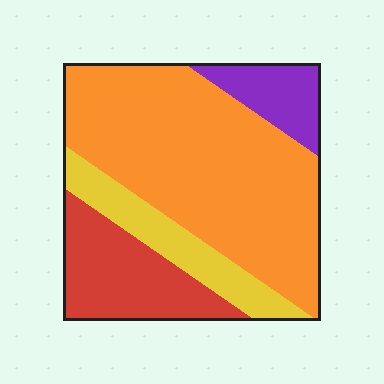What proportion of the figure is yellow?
Yellow takes up about one eighth (1/8) of the figure.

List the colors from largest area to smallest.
From largest to smallest: orange, red, yellow, purple.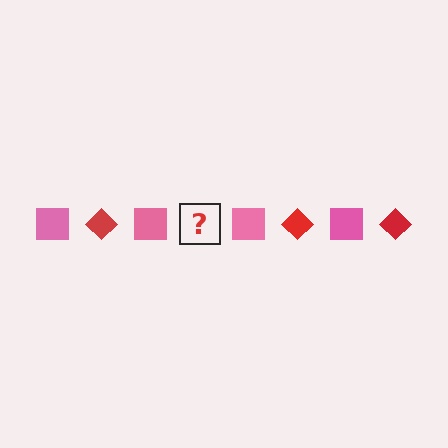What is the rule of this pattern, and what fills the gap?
The rule is that the pattern alternates between pink square and red diamond. The gap should be filled with a red diamond.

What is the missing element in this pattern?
The missing element is a red diamond.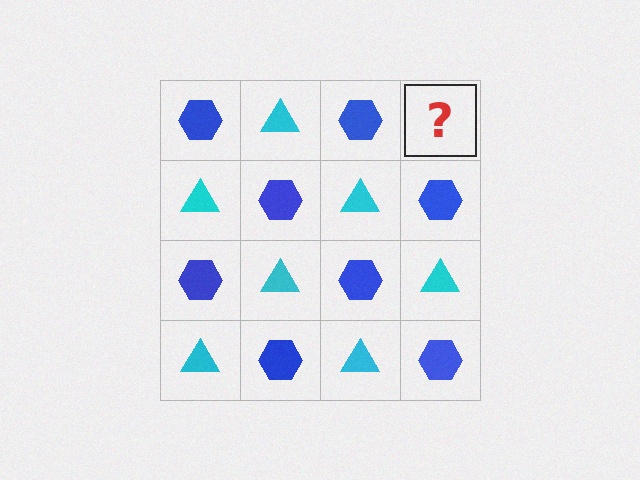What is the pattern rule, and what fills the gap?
The rule is that it alternates blue hexagon and cyan triangle in a checkerboard pattern. The gap should be filled with a cyan triangle.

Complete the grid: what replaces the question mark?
The question mark should be replaced with a cyan triangle.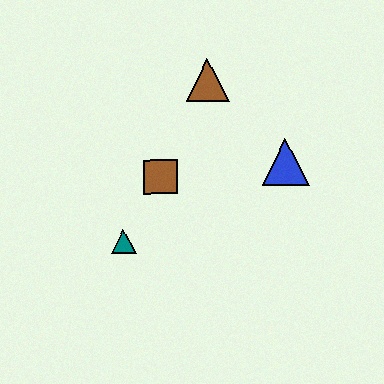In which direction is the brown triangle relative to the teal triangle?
The brown triangle is above the teal triangle.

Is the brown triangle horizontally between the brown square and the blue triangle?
Yes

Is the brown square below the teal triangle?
No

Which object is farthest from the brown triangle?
The teal triangle is farthest from the brown triangle.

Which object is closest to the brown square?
The teal triangle is closest to the brown square.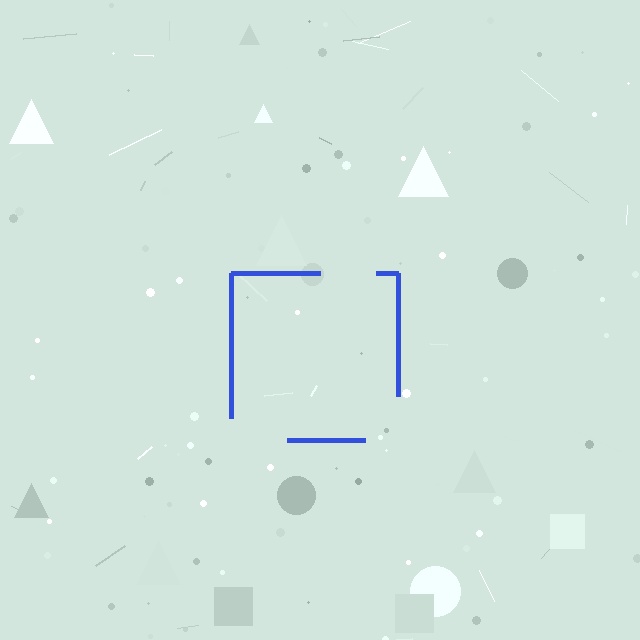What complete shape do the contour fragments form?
The contour fragments form a square.